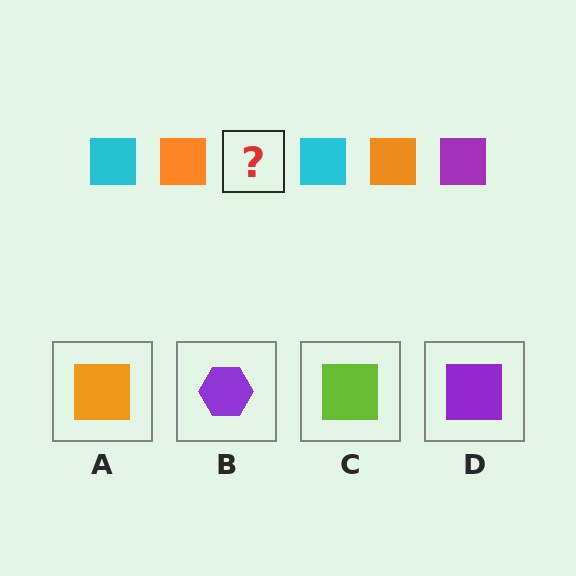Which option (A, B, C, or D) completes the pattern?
D.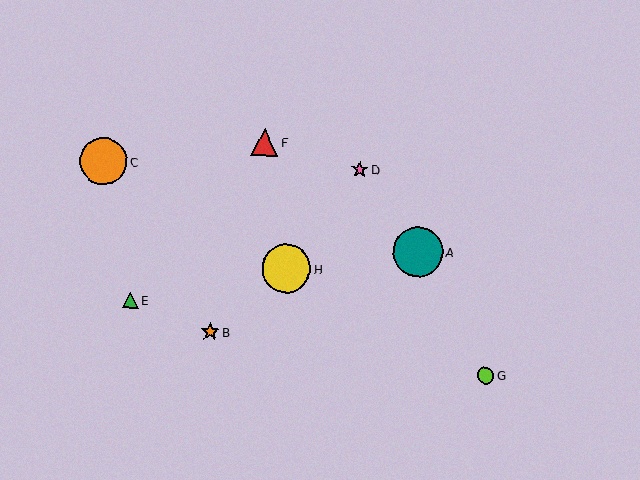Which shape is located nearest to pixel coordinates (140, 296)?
The green triangle (labeled E) at (130, 300) is nearest to that location.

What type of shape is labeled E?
Shape E is a green triangle.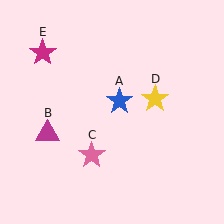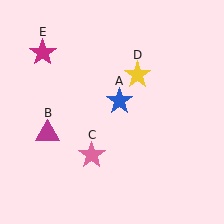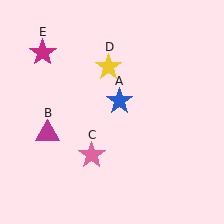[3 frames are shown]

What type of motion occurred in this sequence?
The yellow star (object D) rotated counterclockwise around the center of the scene.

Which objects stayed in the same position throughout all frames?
Blue star (object A) and magenta triangle (object B) and pink star (object C) and magenta star (object E) remained stationary.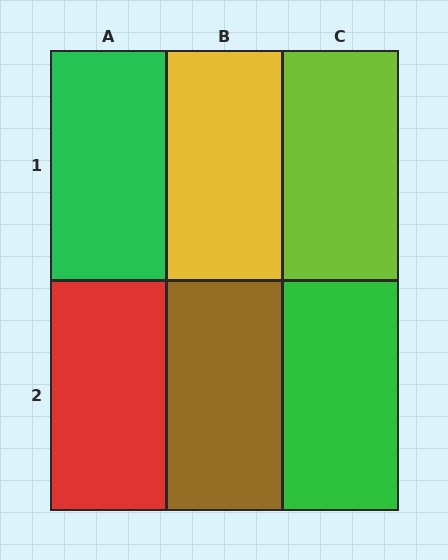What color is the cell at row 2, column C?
Green.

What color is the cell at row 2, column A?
Red.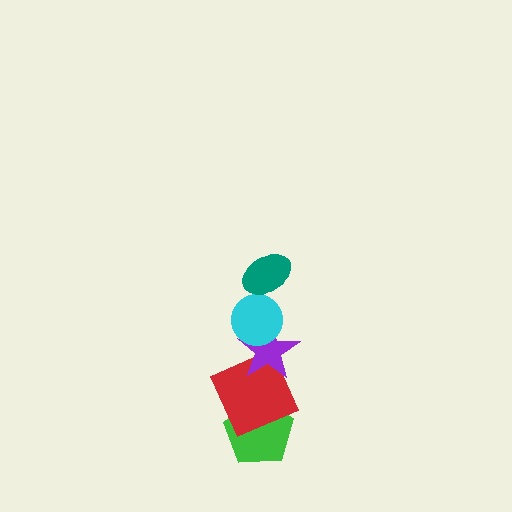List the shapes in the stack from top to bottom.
From top to bottom: the teal ellipse, the cyan circle, the purple star, the red square, the green pentagon.